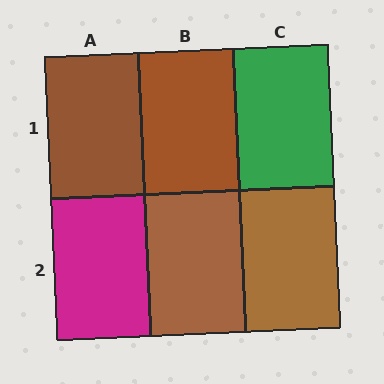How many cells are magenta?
1 cell is magenta.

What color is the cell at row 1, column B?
Brown.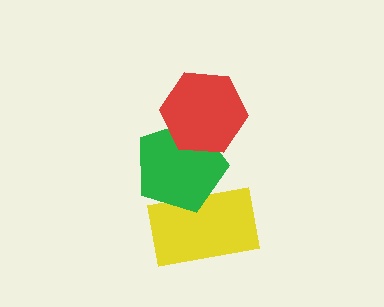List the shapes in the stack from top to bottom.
From top to bottom: the red hexagon, the green pentagon, the yellow rectangle.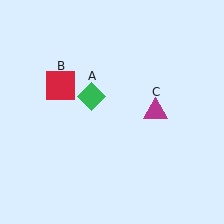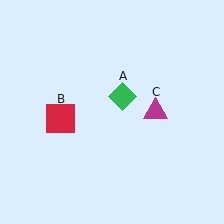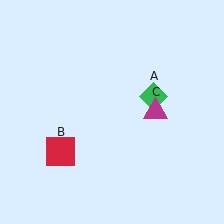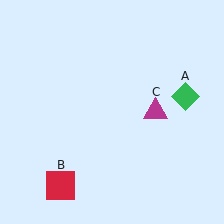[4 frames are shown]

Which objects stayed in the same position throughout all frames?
Magenta triangle (object C) remained stationary.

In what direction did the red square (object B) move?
The red square (object B) moved down.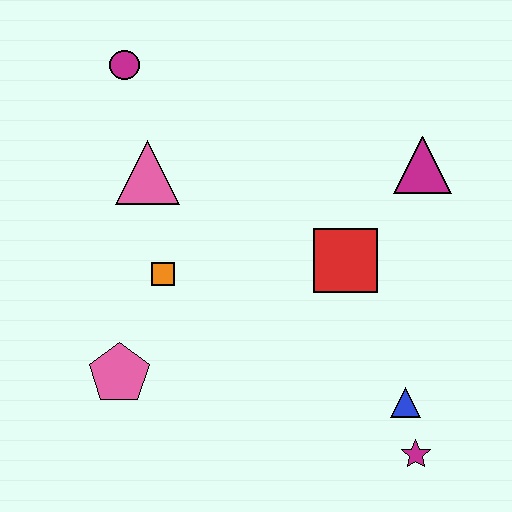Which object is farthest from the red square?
The magenta circle is farthest from the red square.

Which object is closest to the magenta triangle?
The red square is closest to the magenta triangle.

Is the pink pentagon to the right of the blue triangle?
No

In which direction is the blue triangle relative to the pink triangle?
The blue triangle is to the right of the pink triangle.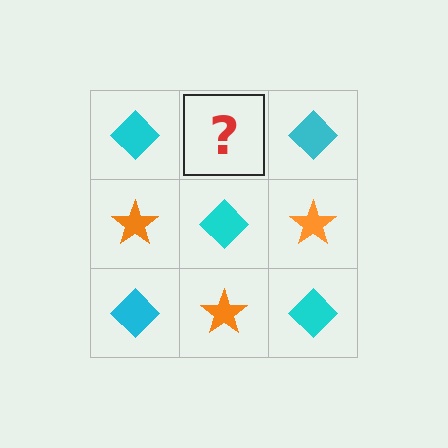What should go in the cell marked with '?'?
The missing cell should contain an orange star.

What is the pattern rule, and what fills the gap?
The rule is that it alternates cyan diamond and orange star in a checkerboard pattern. The gap should be filled with an orange star.